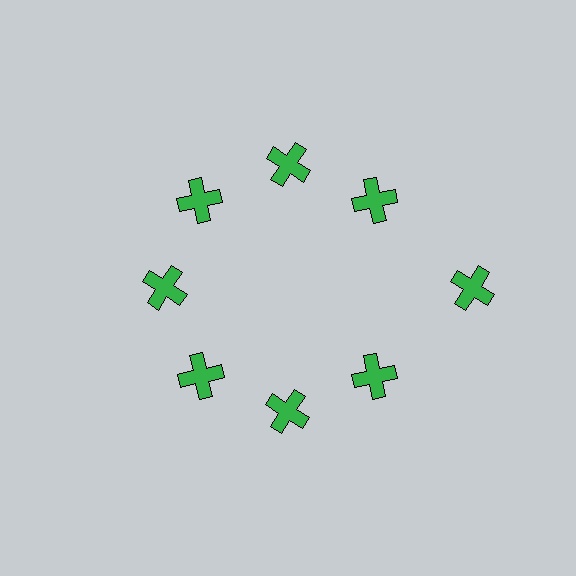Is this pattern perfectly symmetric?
No. The 8 green crosses are arranged in a ring, but one element near the 3 o'clock position is pushed outward from the center, breaking the 8-fold rotational symmetry.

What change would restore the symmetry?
The symmetry would be restored by moving it inward, back onto the ring so that all 8 crosses sit at equal angles and equal distance from the center.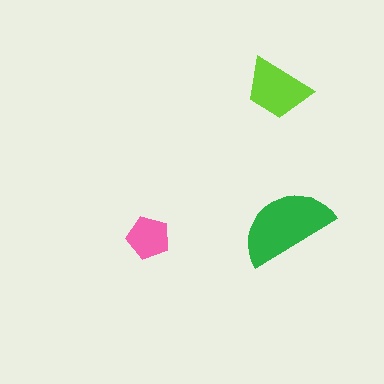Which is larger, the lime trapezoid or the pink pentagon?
The lime trapezoid.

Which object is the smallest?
The pink pentagon.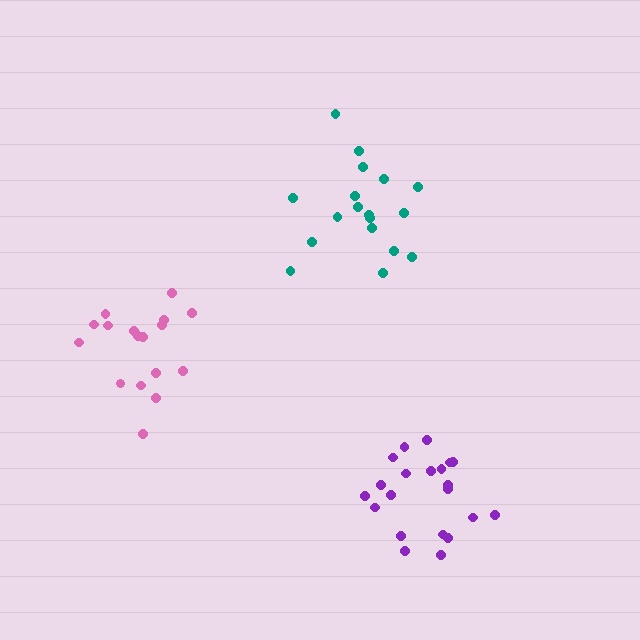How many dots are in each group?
Group 1: 17 dots, Group 2: 18 dots, Group 3: 21 dots (56 total).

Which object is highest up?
The teal cluster is topmost.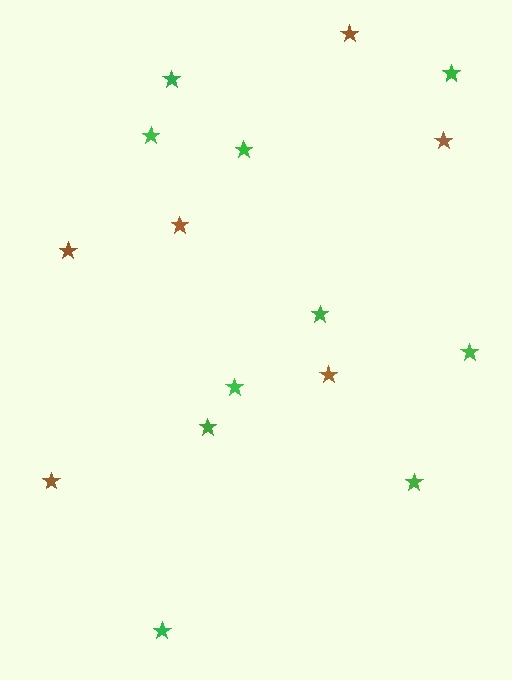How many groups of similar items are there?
There are 2 groups: one group of brown stars (6) and one group of green stars (10).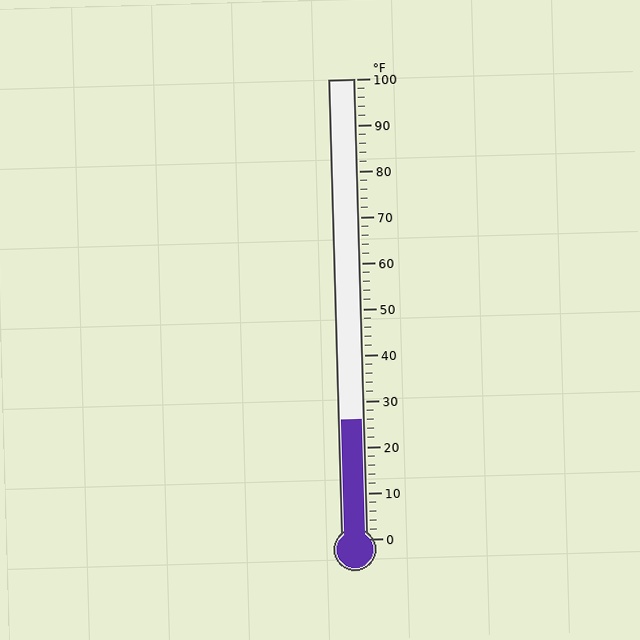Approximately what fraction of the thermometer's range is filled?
The thermometer is filled to approximately 25% of its range.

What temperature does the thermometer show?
The thermometer shows approximately 26°F.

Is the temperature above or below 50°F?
The temperature is below 50°F.